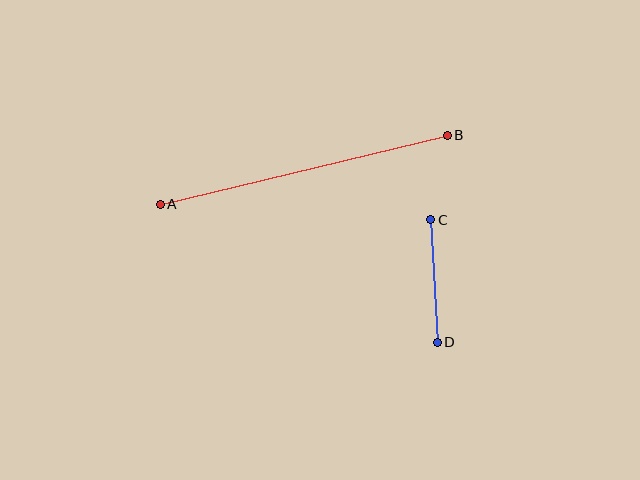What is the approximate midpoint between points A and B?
The midpoint is at approximately (304, 170) pixels.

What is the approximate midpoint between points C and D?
The midpoint is at approximately (434, 281) pixels.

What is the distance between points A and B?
The distance is approximately 295 pixels.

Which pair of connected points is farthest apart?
Points A and B are farthest apart.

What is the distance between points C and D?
The distance is approximately 123 pixels.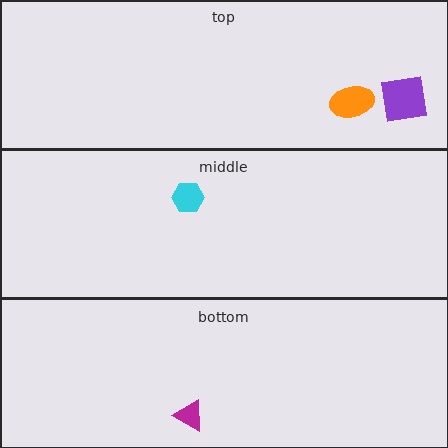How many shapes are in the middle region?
1.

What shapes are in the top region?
The orange ellipse, the purple square.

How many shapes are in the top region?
2.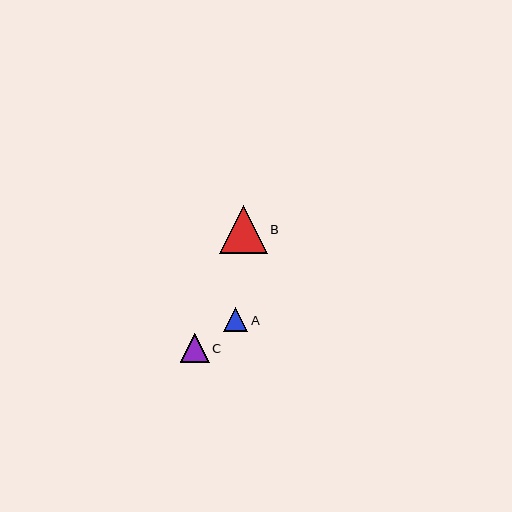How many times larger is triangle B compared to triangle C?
Triangle B is approximately 1.7 times the size of triangle C.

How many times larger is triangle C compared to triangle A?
Triangle C is approximately 1.2 times the size of triangle A.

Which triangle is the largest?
Triangle B is the largest with a size of approximately 48 pixels.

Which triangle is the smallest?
Triangle A is the smallest with a size of approximately 24 pixels.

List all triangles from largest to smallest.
From largest to smallest: B, C, A.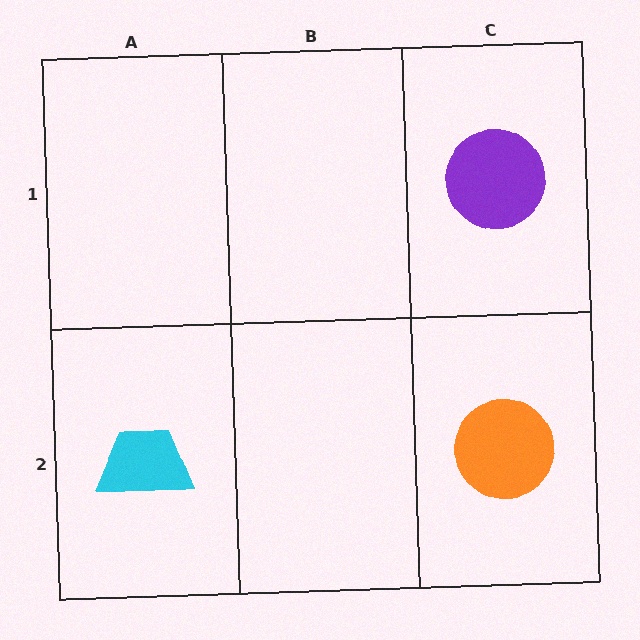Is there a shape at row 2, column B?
No, that cell is empty.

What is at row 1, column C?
A purple circle.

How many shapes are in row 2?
2 shapes.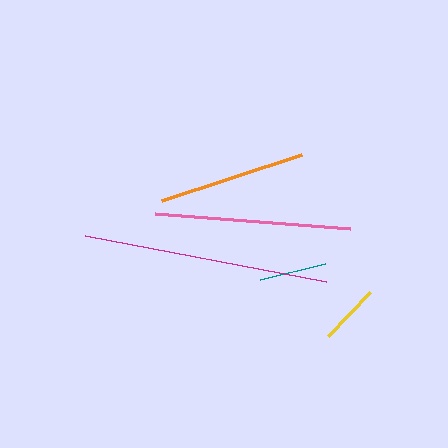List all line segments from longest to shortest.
From longest to shortest: magenta, pink, orange, teal, yellow.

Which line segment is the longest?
The magenta line is the longest at approximately 245 pixels.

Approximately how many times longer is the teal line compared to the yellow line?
The teal line is approximately 1.1 times the length of the yellow line.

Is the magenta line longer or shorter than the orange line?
The magenta line is longer than the orange line.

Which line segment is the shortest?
The yellow line is the shortest at approximately 61 pixels.